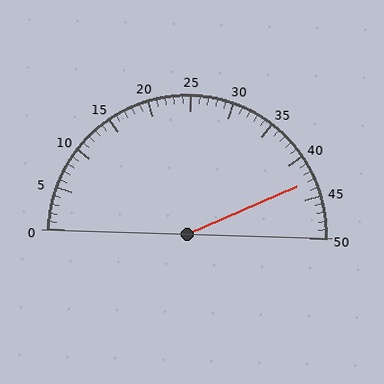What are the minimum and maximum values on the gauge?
The gauge ranges from 0 to 50.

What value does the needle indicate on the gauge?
The needle indicates approximately 43.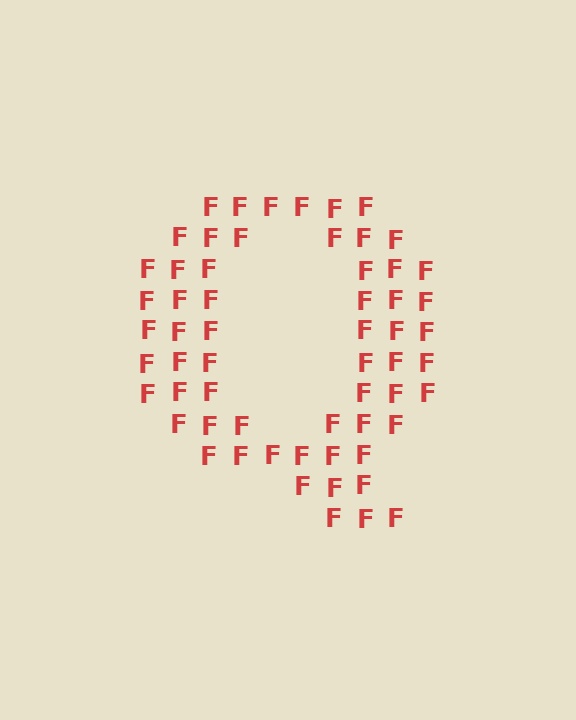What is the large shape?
The large shape is the letter Q.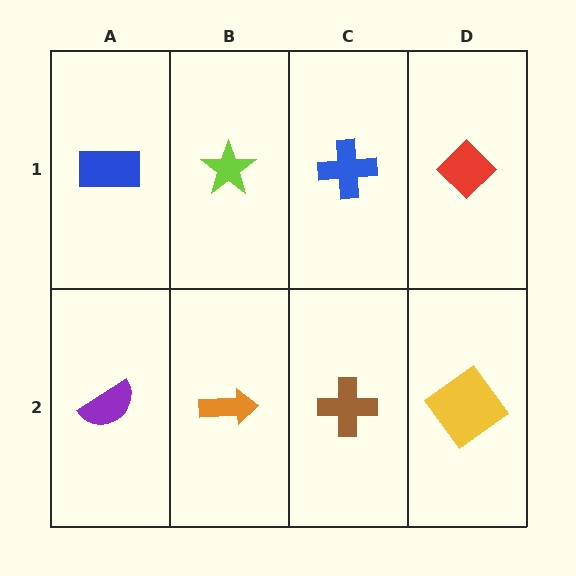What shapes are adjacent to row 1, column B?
An orange arrow (row 2, column B), a blue rectangle (row 1, column A), a blue cross (row 1, column C).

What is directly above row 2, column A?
A blue rectangle.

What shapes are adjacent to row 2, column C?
A blue cross (row 1, column C), an orange arrow (row 2, column B), a yellow diamond (row 2, column D).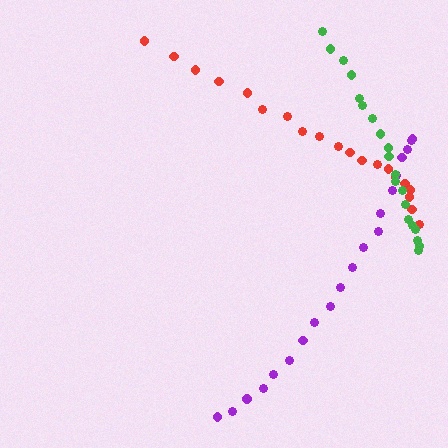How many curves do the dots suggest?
There are 3 distinct paths.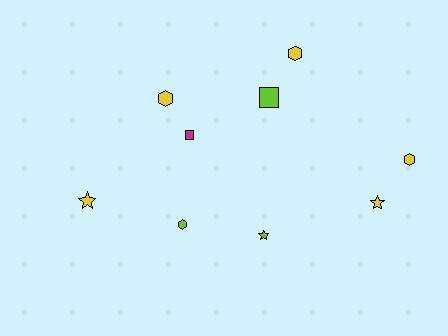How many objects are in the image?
There are 9 objects.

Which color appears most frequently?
Yellow, with 5 objects.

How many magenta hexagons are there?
There are no magenta hexagons.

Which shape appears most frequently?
Hexagon, with 4 objects.